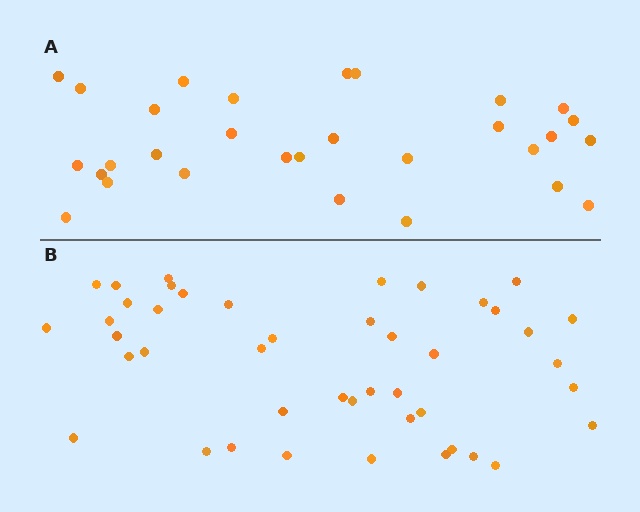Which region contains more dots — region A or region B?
Region B (the bottom region) has more dots.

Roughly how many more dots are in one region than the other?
Region B has approximately 15 more dots than region A.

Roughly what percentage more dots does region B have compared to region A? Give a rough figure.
About 45% more.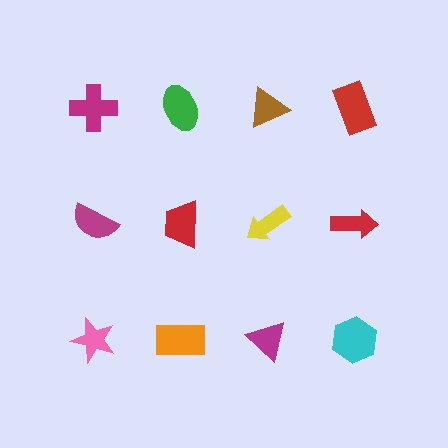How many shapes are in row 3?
4 shapes.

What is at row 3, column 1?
A pink star.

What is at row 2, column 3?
A yellow arrow.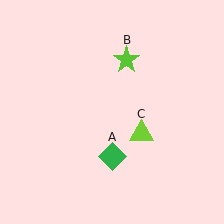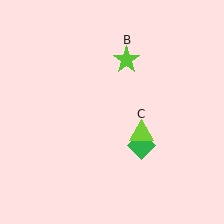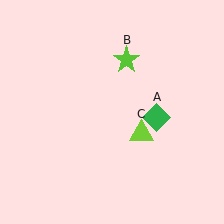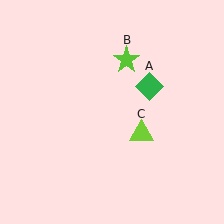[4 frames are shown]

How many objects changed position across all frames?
1 object changed position: green diamond (object A).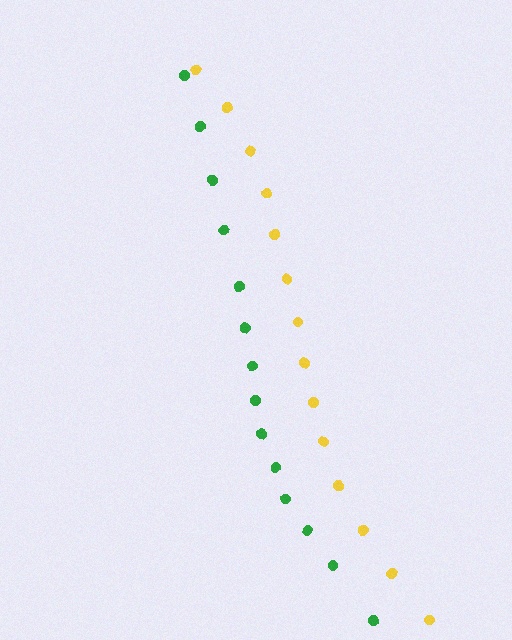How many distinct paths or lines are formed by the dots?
There are 2 distinct paths.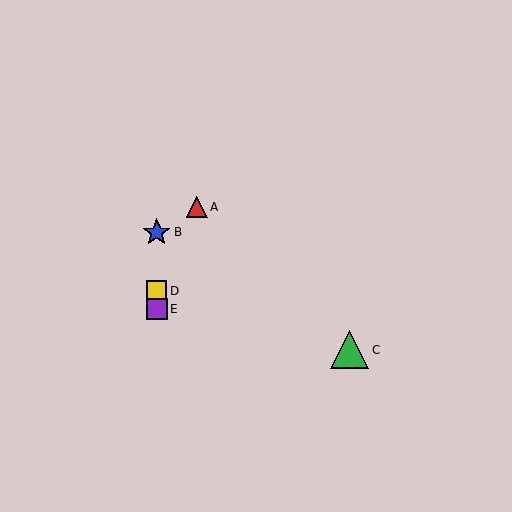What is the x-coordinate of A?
Object A is at x≈197.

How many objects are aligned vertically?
3 objects (B, D, E) are aligned vertically.